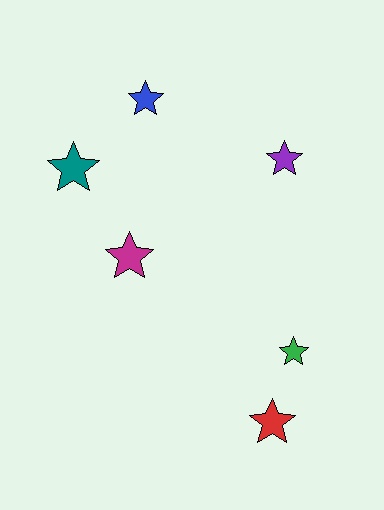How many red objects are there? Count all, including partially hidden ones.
There is 1 red object.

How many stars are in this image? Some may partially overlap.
There are 6 stars.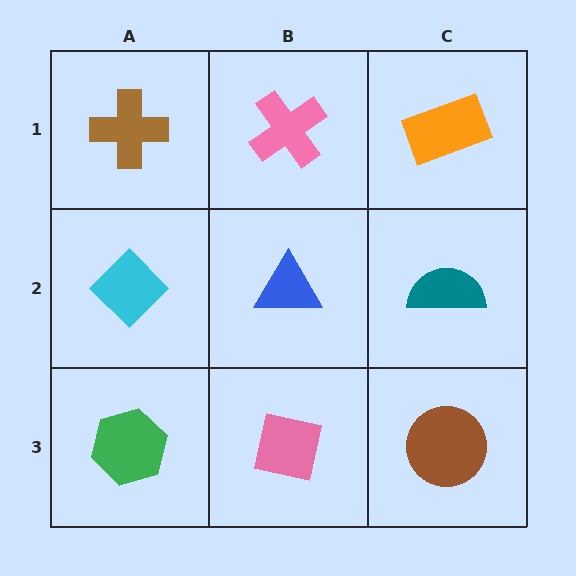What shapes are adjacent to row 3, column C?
A teal semicircle (row 2, column C), a pink square (row 3, column B).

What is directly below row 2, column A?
A green hexagon.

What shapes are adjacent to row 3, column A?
A cyan diamond (row 2, column A), a pink square (row 3, column B).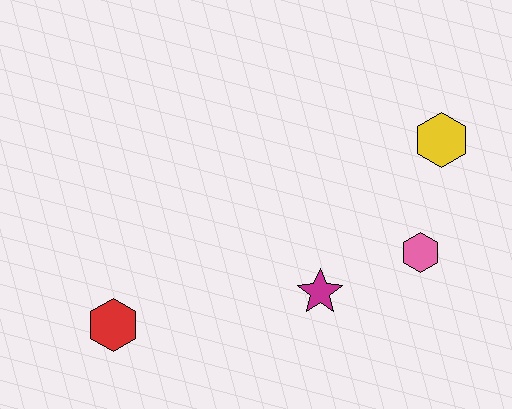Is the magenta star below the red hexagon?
No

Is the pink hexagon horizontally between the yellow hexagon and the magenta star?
Yes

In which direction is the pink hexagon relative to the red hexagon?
The pink hexagon is to the right of the red hexagon.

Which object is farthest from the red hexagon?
The yellow hexagon is farthest from the red hexagon.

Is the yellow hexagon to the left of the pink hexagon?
No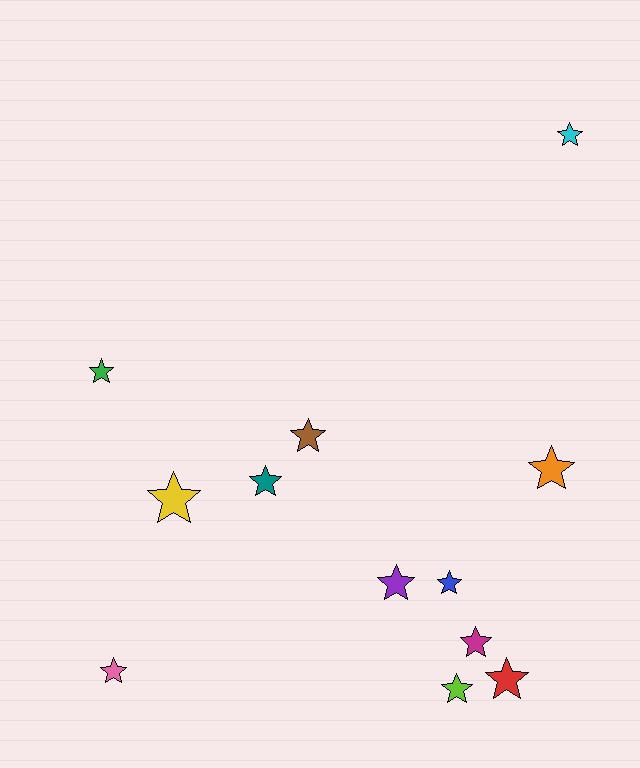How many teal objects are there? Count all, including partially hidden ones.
There is 1 teal object.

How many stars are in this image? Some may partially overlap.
There are 12 stars.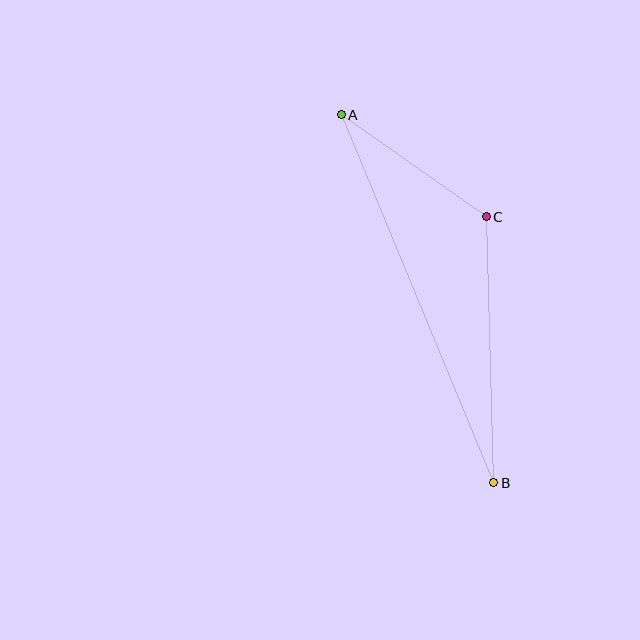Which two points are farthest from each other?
Points A and B are farthest from each other.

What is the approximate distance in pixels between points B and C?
The distance between B and C is approximately 266 pixels.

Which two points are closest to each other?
Points A and C are closest to each other.